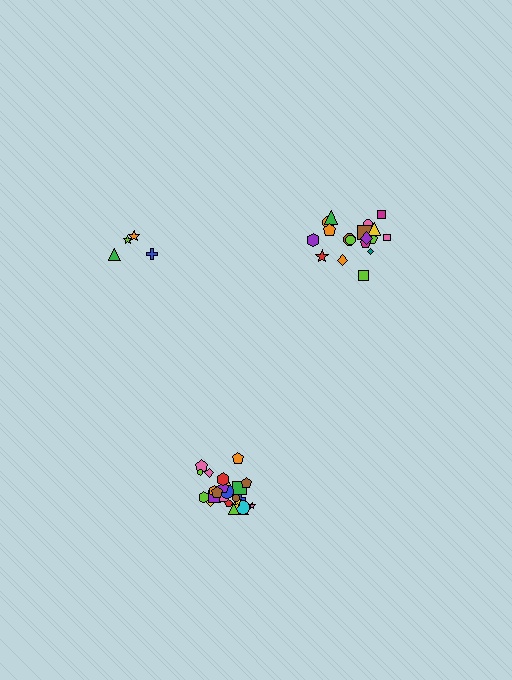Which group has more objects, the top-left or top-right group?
The top-right group.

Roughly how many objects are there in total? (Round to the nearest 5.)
Roughly 45 objects in total.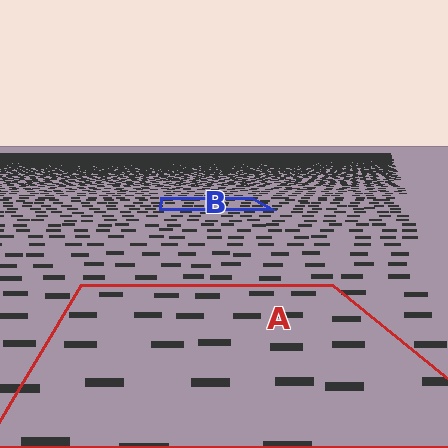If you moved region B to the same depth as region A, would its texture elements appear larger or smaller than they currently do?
They would appear larger. At a closer depth, the same texture elements are projected at a bigger on-screen size.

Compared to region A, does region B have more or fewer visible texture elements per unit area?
Region B has more texture elements per unit area — they are packed more densely because it is farther away.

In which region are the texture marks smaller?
The texture marks are smaller in region B, because it is farther away.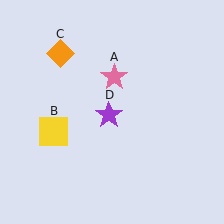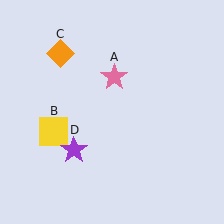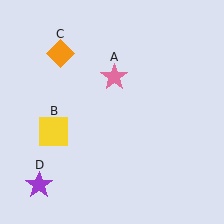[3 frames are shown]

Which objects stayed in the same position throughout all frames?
Pink star (object A) and yellow square (object B) and orange diamond (object C) remained stationary.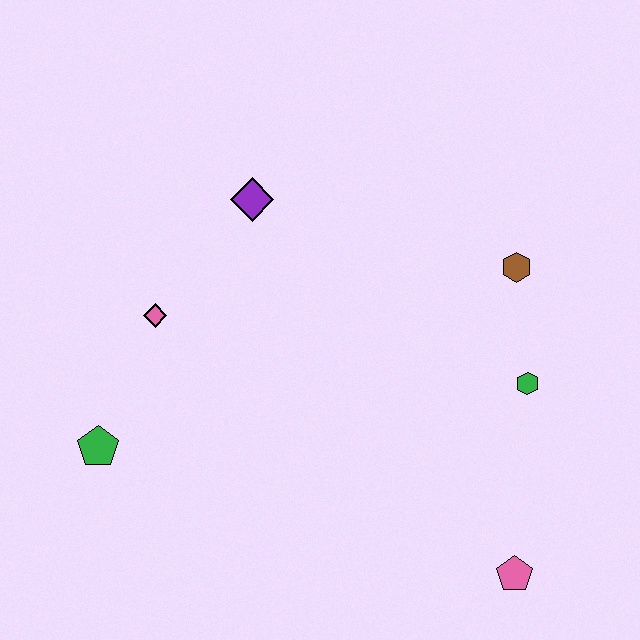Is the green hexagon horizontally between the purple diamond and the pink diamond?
No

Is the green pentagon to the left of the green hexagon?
Yes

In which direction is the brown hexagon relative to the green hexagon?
The brown hexagon is above the green hexagon.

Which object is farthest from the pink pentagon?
The purple diamond is farthest from the pink pentagon.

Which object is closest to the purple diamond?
The pink diamond is closest to the purple diamond.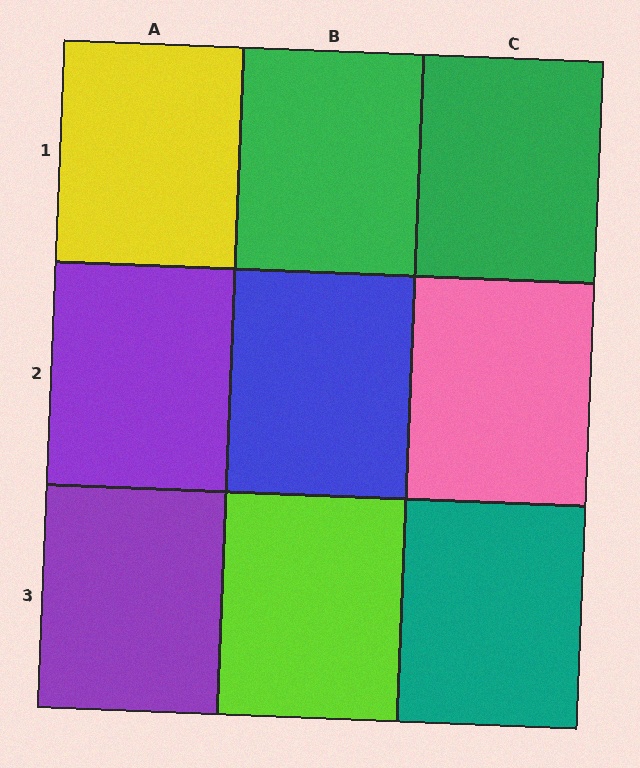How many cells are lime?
1 cell is lime.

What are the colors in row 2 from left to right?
Purple, blue, pink.